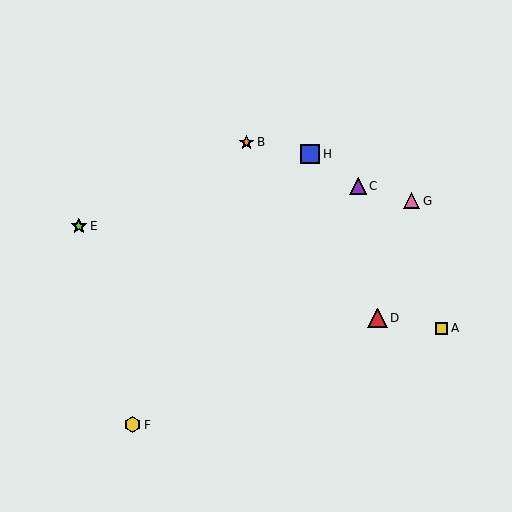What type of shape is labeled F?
Shape F is a yellow hexagon.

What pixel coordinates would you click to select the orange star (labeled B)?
Click at (247, 142) to select the orange star B.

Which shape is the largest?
The red triangle (labeled D) is the largest.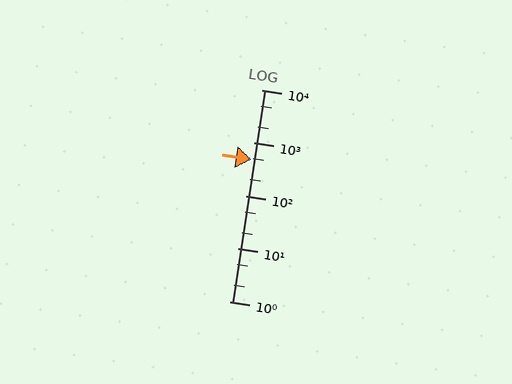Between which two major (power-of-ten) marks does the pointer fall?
The pointer is between 100 and 1000.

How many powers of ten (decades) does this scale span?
The scale spans 4 decades, from 1 to 10000.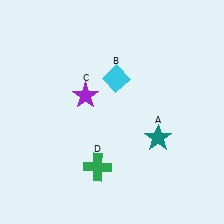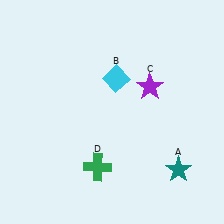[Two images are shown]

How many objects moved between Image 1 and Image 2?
2 objects moved between the two images.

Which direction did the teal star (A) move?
The teal star (A) moved down.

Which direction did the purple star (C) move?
The purple star (C) moved right.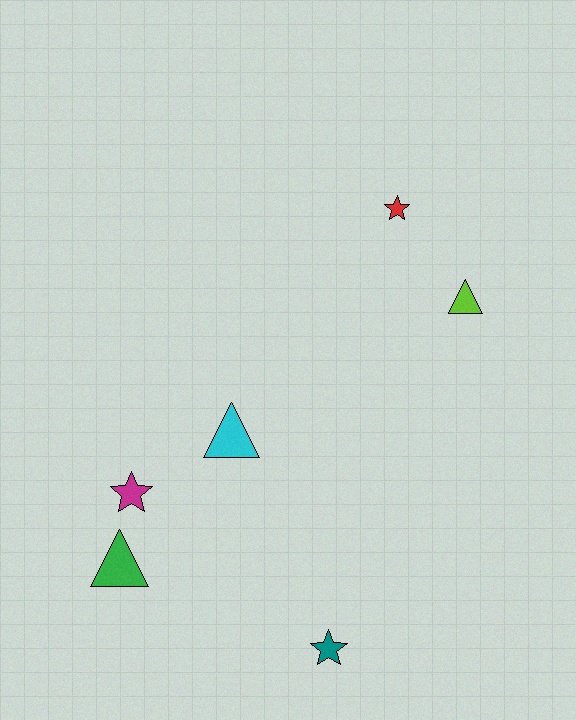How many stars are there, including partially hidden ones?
There are 3 stars.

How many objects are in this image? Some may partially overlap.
There are 6 objects.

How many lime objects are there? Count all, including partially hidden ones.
There is 1 lime object.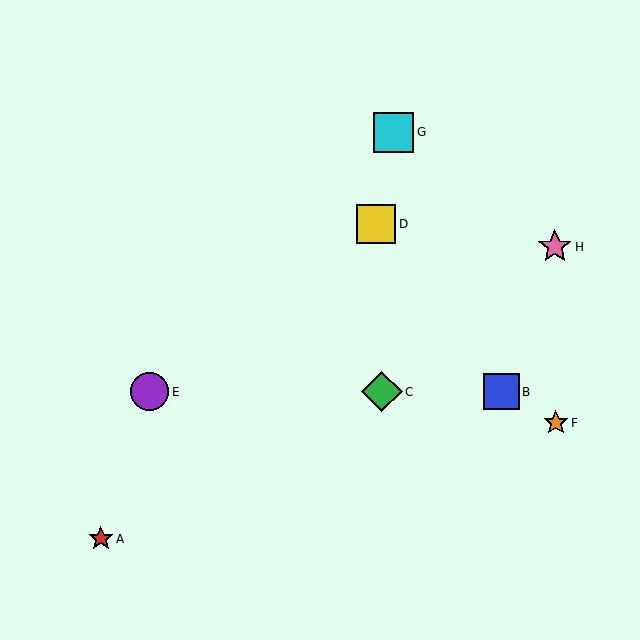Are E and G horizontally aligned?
No, E is at y≈392 and G is at y≈132.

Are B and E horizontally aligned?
Yes, both are at y≈392.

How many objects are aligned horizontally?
3 objects (B, C, E) are aligned horizontally.